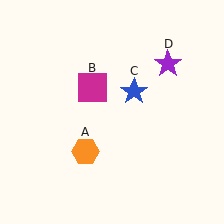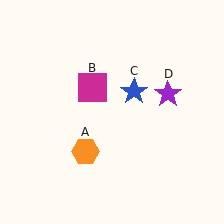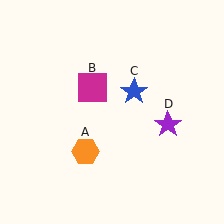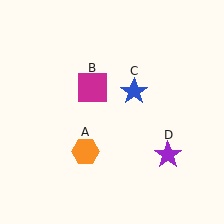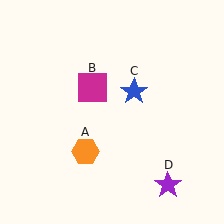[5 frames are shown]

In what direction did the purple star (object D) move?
The purple star (object D) moved down.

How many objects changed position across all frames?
1 object changed position: purple star (object D).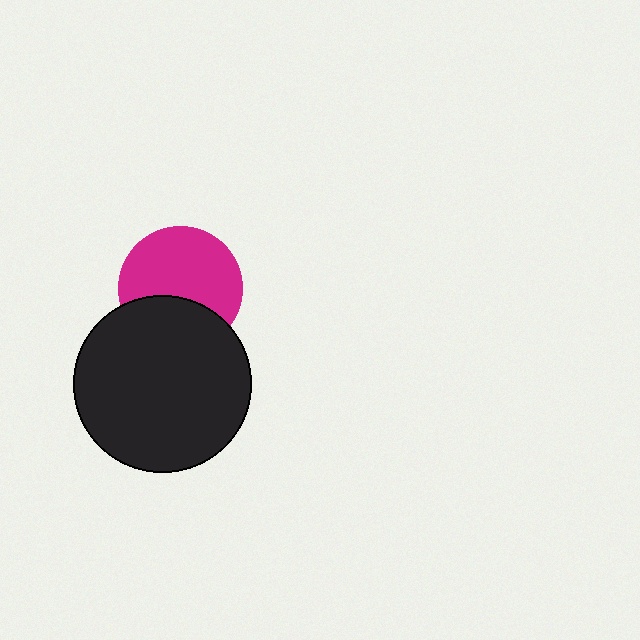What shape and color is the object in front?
The object in front is a black circle.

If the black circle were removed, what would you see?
You would see the complete magenta circle.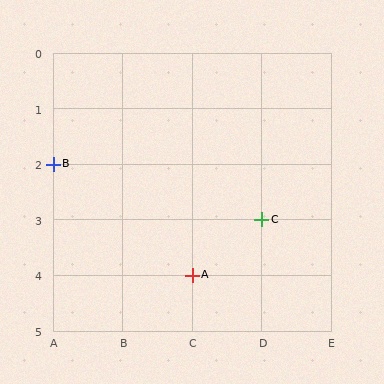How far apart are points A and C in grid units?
Points A and C are 1 column and 1 row apart (about 1.4 grid units diagonally).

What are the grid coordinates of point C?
Point C is at grid coordinates (D, 3).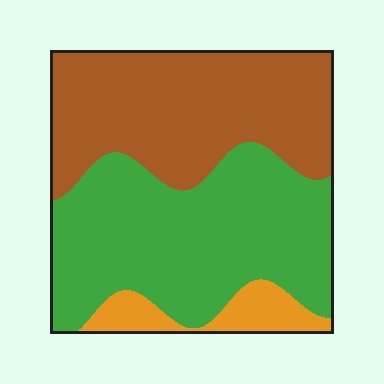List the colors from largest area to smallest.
From largest to smallest: green, brown, orange.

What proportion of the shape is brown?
Brown covers about 40% of the shape.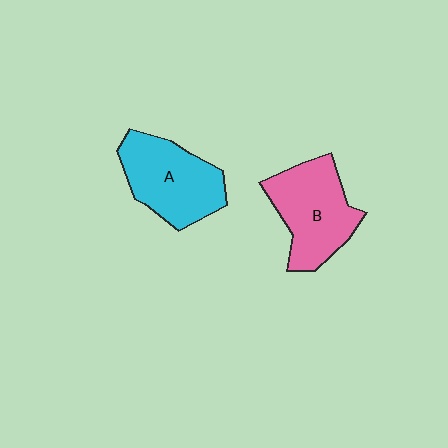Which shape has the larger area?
Shape B (pink).